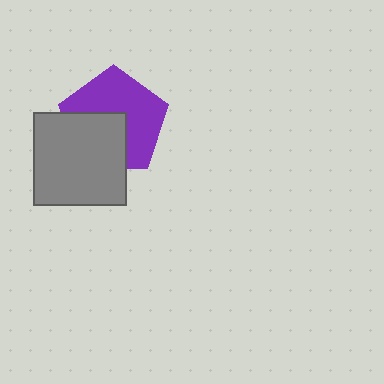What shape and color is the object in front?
The object in front is a gray rectangle.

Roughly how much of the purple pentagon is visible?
About half of it is visible (roughly 58%).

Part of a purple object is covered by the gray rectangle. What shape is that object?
It is a pentagon.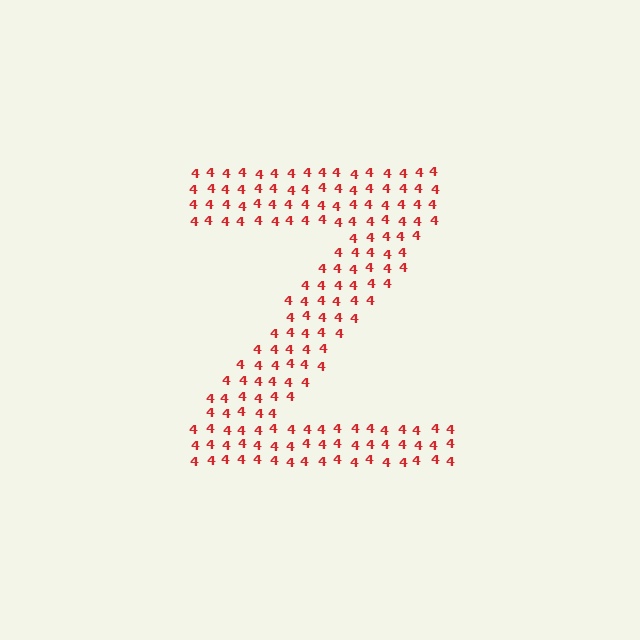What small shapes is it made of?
It is made of small digit 4's.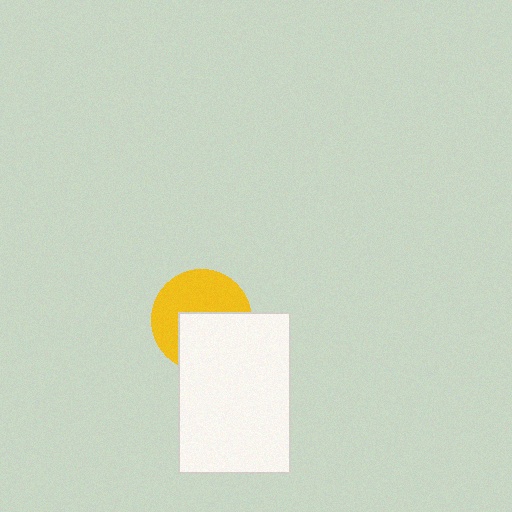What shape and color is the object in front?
The object in front is a white rectangle.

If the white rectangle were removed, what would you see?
You would see the complete yellow circle.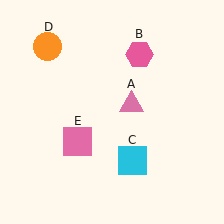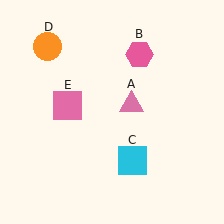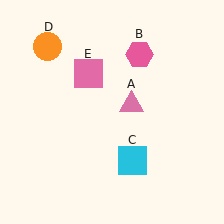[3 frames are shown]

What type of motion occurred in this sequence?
The pink square (object E) rotated clockwise around the center of the scene.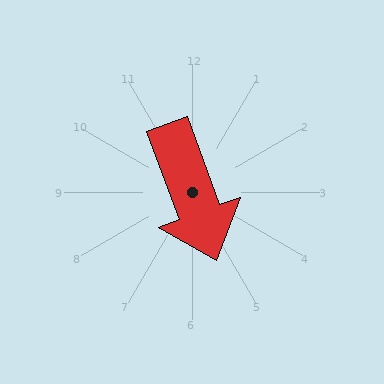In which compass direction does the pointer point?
South.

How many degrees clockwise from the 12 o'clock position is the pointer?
Approximately 160 degrees.